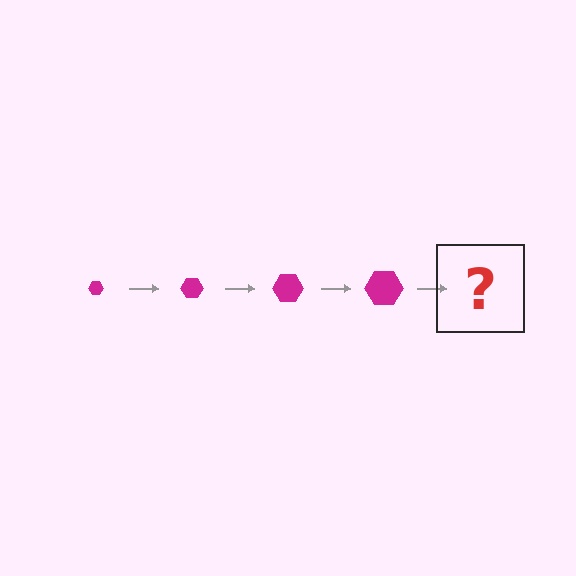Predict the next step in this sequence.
The next step is a magenta hexagon, larger than the previous one.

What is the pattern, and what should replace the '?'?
The pattern is that the hexagon gets progressively larger each step. The '?' should be a magenta hexagon, larger than the previous one.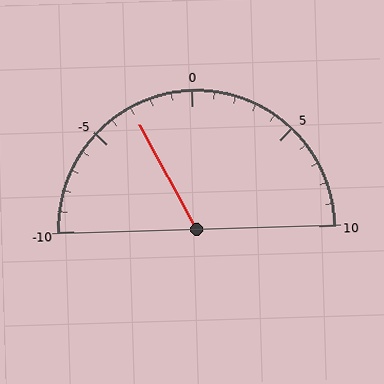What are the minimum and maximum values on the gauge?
The gauge ranges from -10 to 10.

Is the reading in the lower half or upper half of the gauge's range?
The reading is in the lower half of the range (-10 to 10).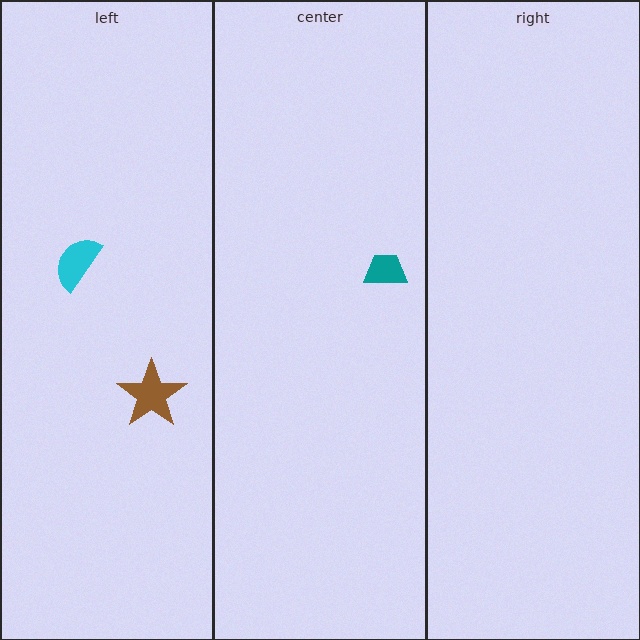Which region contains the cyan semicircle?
The left region.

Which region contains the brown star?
The left region.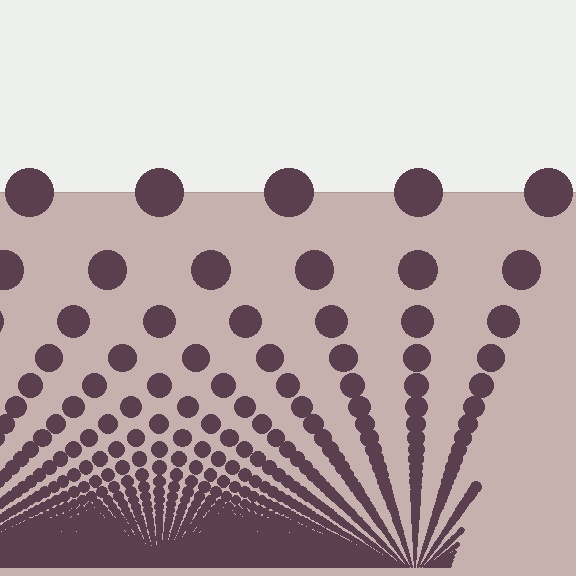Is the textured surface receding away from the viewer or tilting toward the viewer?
The surface appears to tilt toward the viewer. Texture elements get larger and sparser toward the top.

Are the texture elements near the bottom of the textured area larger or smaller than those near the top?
Smaller. The gradient is inverted — elements near the bottom are smaller and denser.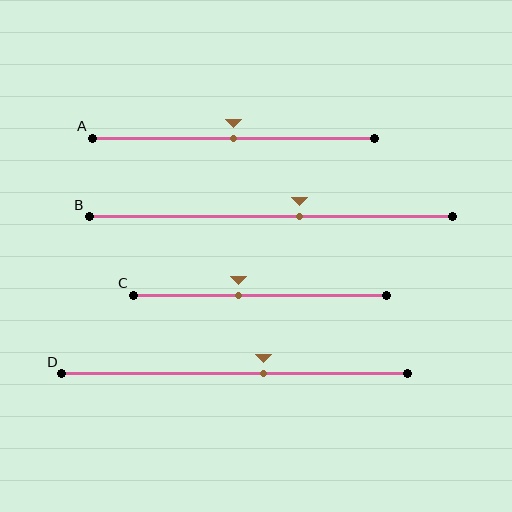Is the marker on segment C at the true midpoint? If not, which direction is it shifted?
No, the marker on segment C is shifted to the left by about 8% of the segment length.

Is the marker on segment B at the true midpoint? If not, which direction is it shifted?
No, the marker on segment B is shifted to the right by about 8% of the segment length.